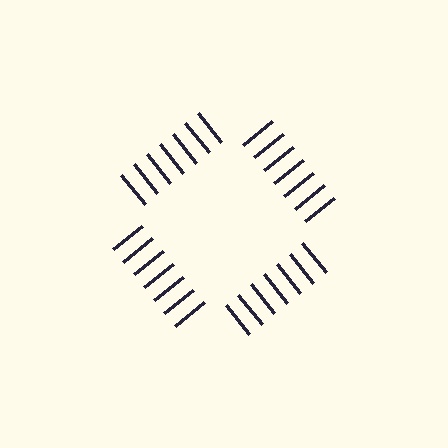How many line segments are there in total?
28 — 7 along each of the 4 edges.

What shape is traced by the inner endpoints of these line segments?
An illusory square — the line segments terminate on its edges but no continuous stroke is drawn.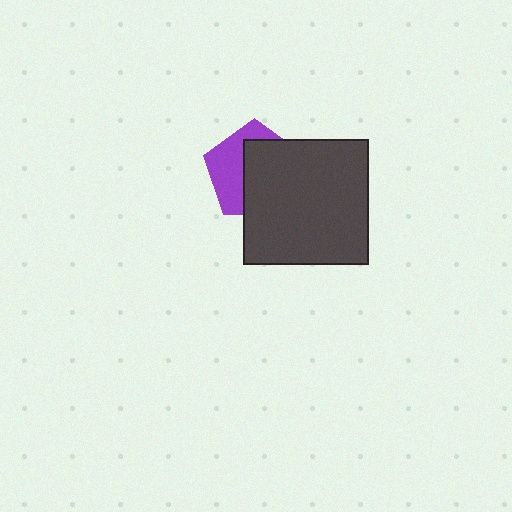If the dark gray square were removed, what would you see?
You would see the complete purple pentagon.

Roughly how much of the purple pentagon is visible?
A small part of it is visible (roughly 42%).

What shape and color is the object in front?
The object in front is a dark gray square.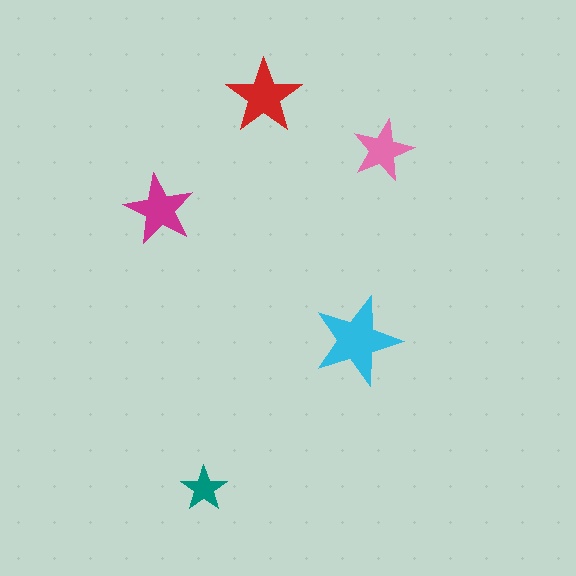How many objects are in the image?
There are 5 objects in the image.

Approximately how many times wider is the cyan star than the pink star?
About 1.5 times wider.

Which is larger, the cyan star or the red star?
The cyan one.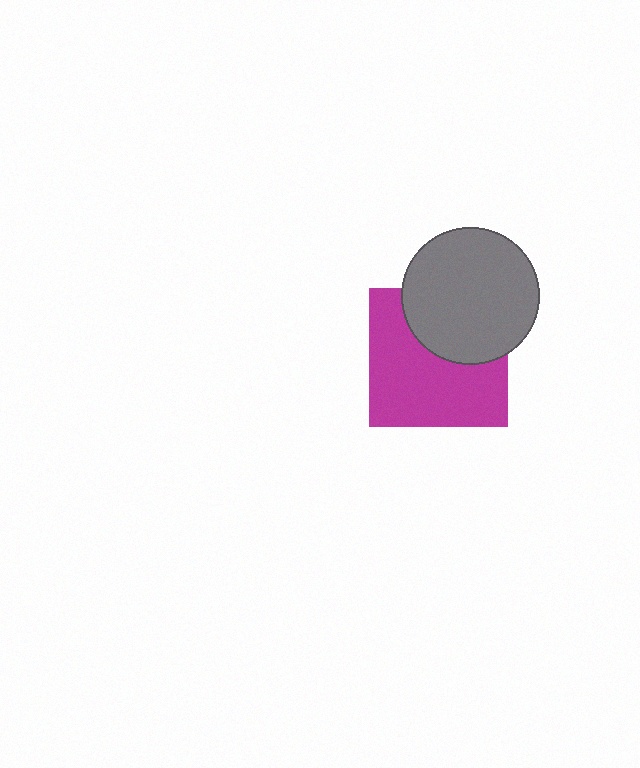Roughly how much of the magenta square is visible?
About half of it is visible (roughly 63%).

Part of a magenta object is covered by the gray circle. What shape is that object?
It is a square.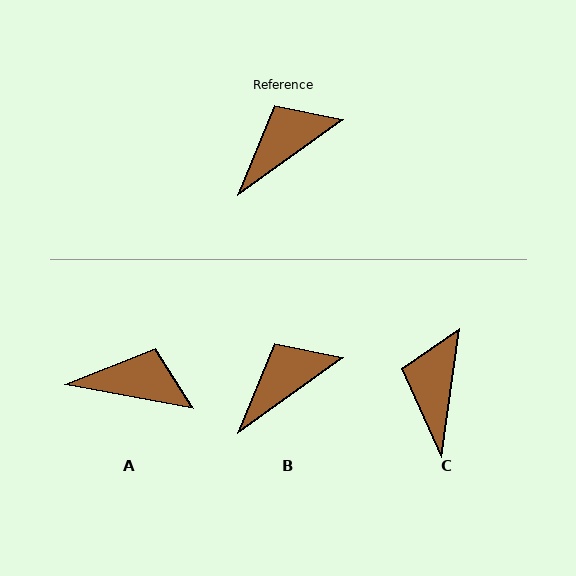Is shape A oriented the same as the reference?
No, it is off by about 47 degrees.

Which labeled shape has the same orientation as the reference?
B.